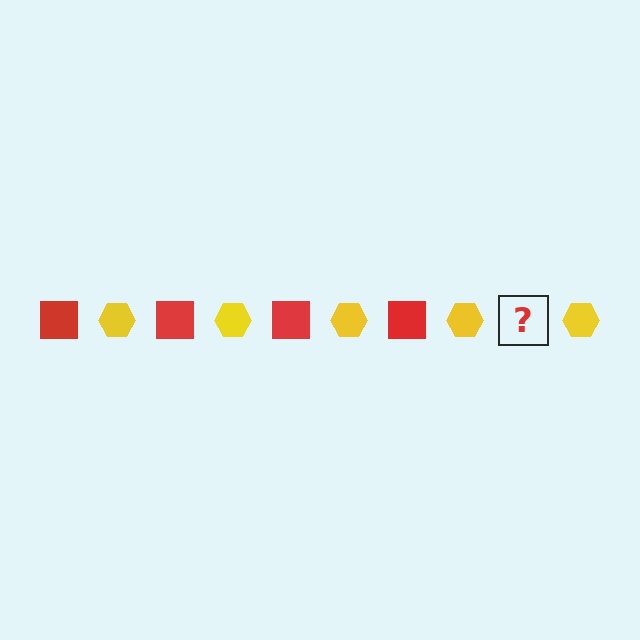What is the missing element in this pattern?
The missing element is a red square.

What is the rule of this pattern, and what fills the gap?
The rule is that the pattern alternates between red square and yellow hexagon. The gap should be filled with a red square.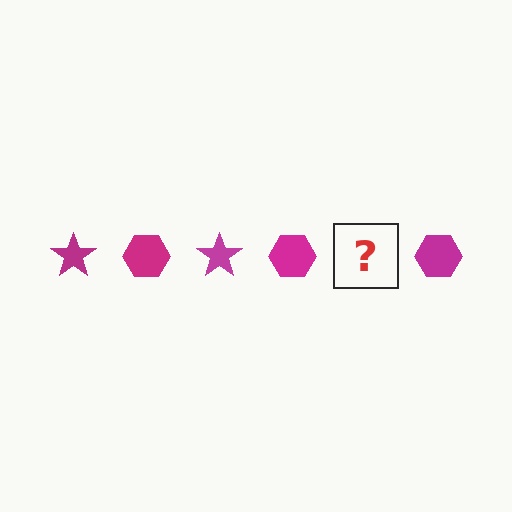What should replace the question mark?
The question mark should be replaced with a magenta star.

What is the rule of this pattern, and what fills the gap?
The rule is that the pattern cycles through star, hexagon shapes in magenta. The gap should be filled with a magenta star.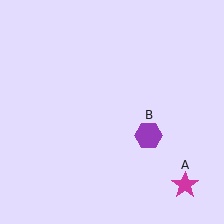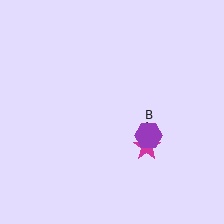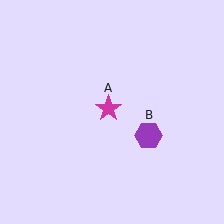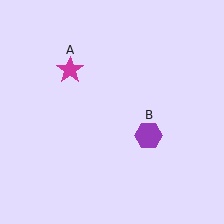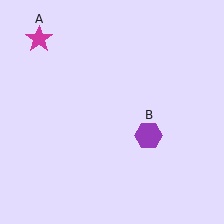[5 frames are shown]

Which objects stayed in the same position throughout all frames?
Purple hexagon (object B) remained stationary.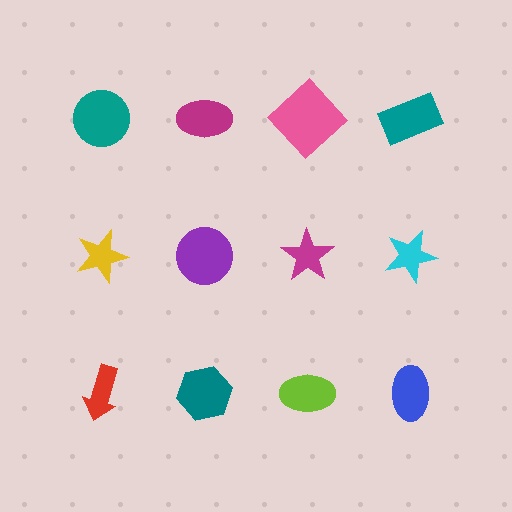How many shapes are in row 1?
4 shapes.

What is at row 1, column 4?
A teal rectangle.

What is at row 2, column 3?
A magenta star.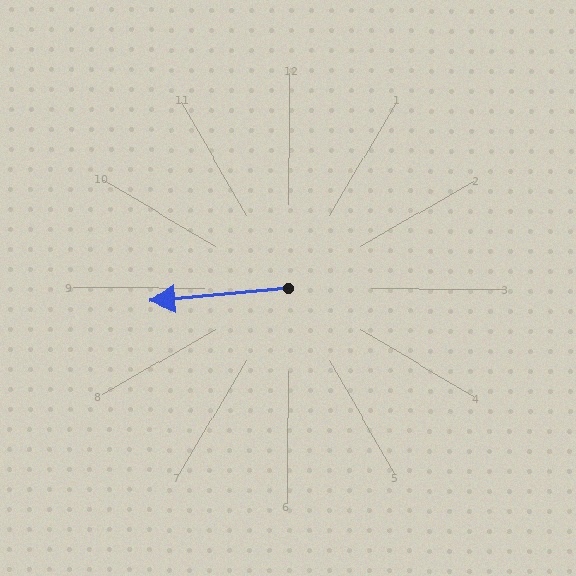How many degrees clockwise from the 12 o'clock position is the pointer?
Approximately 265 degrees.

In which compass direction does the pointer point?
West.